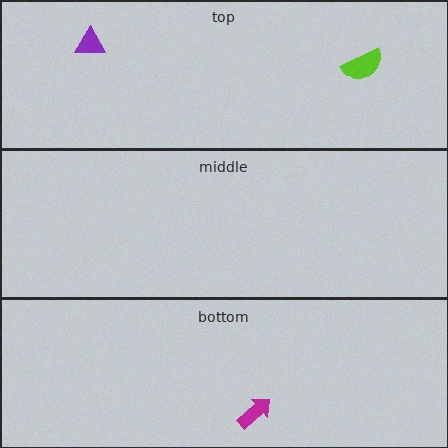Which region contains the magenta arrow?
The bottom region.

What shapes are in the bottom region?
The magenta arrow.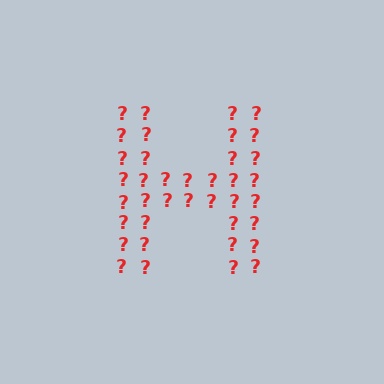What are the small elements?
The small elements are question marks.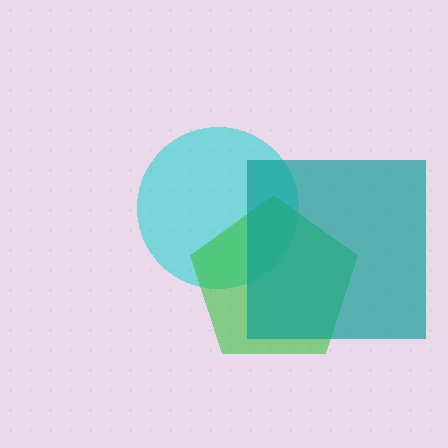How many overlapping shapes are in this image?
There are 3 overlapping shapes in the image.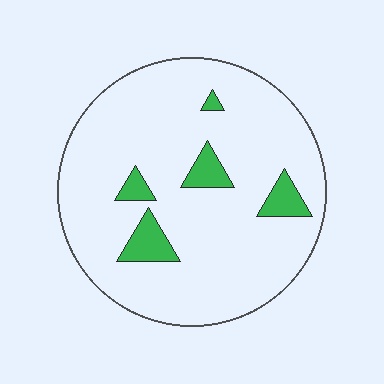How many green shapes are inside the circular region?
5.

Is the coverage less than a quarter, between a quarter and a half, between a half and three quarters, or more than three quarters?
Less than a quarter.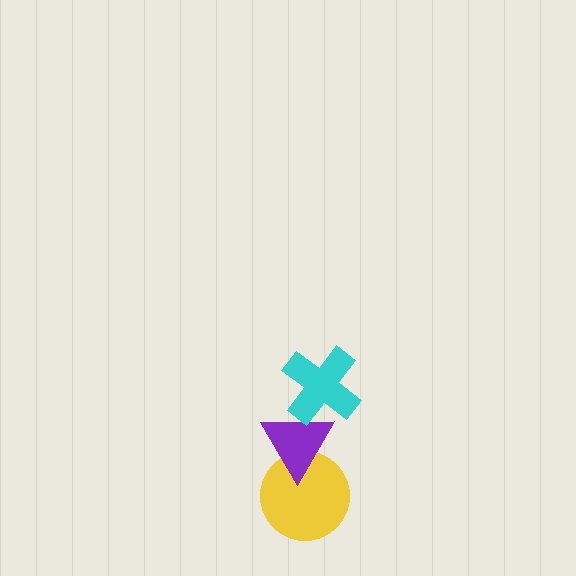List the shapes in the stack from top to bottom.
From top to bottom: the cyan cross, the purple triangle, the yellow circle.